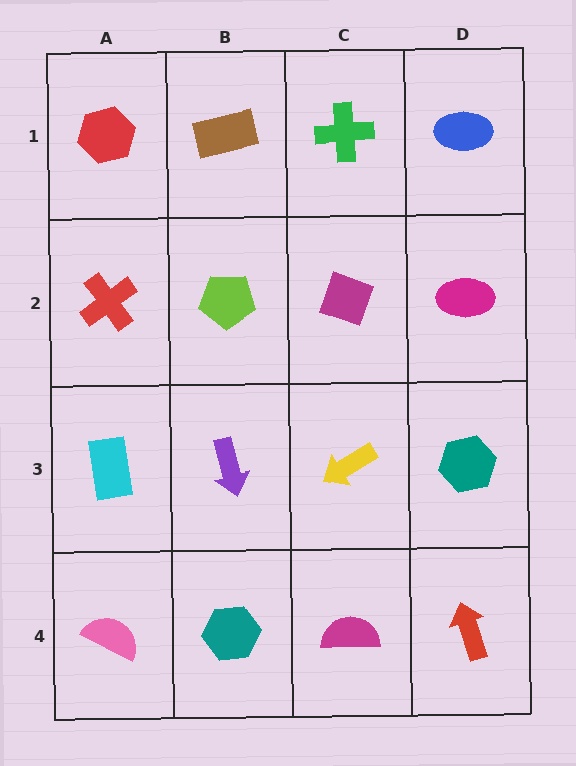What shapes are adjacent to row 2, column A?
A red hexagon (row 1, column A), a cyan rectangle (row 3, column A), a lime pentagon (row 2, column B).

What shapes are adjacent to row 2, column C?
A green cross (row 1, column C), a yellow arrow (row 3, column C), a lime pentagon (row 2, column B), a magenta ellipse (row 2, column D).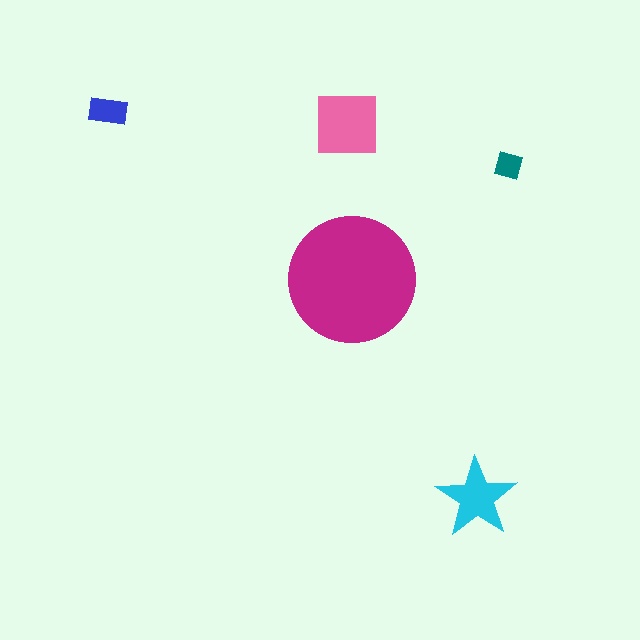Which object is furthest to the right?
The teal diamond is rightmost.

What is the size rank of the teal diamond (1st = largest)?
5th.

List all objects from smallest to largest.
The teal diamond, the blue rectangle, the cyan star, the pink square, the magenta circle.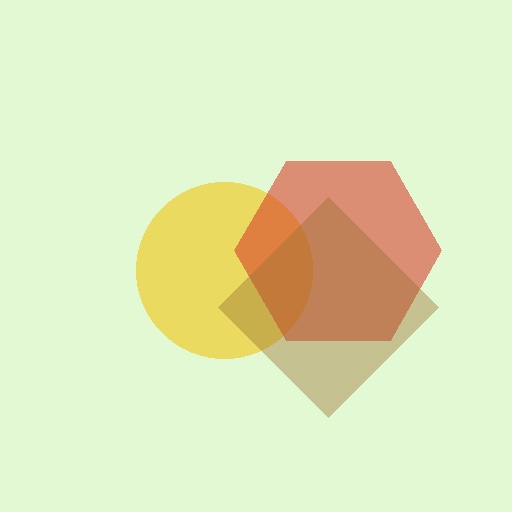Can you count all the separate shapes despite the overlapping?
Yes, there are 3 separate shapes.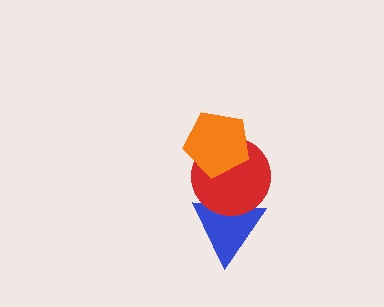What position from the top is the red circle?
The red circle is 2nd from the top.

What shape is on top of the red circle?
The orange pentagon is on top of the red circle.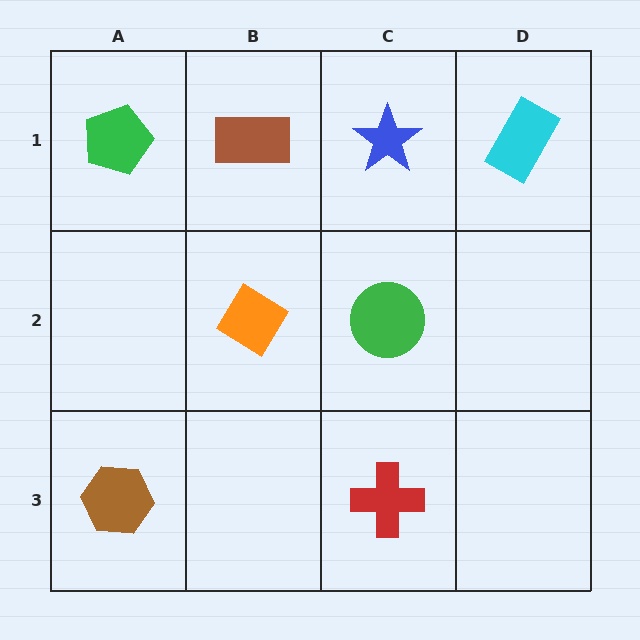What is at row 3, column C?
A red cross.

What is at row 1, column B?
A brown rectangle.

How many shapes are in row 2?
2 shapes.